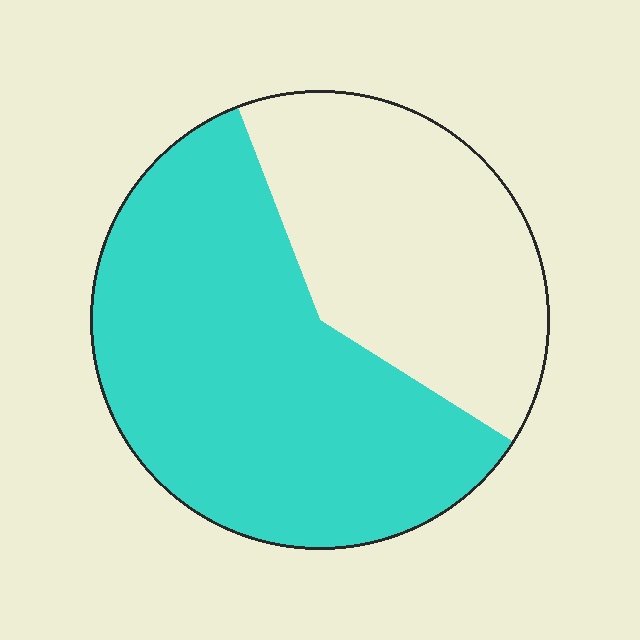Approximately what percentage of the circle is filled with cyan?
Approximately 60%.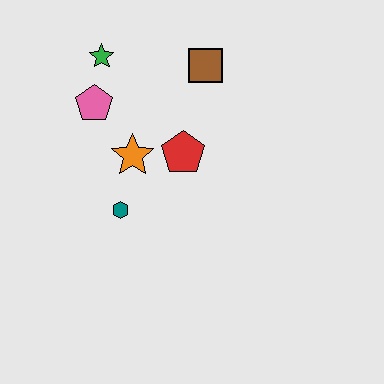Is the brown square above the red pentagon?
Yes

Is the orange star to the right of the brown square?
No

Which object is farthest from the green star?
The teal hexagon is farthest from the green star.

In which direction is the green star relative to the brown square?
The green star is to the left of the brown square.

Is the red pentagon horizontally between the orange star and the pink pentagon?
No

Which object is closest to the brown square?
The red pentagon is closest to the brown square.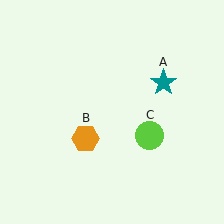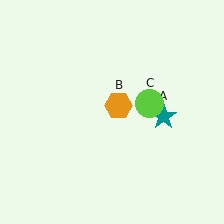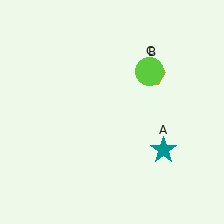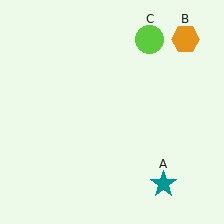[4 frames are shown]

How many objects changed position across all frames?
3 objects changed position: teal star (object A), orange hexagon (object B), lime circle (object C).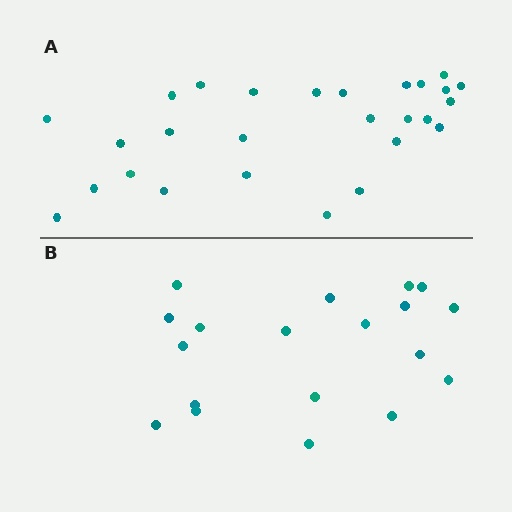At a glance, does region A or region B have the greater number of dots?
Region A (the top region) has more dots.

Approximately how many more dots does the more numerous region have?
Region A has roughly 8 or so more dots than region B.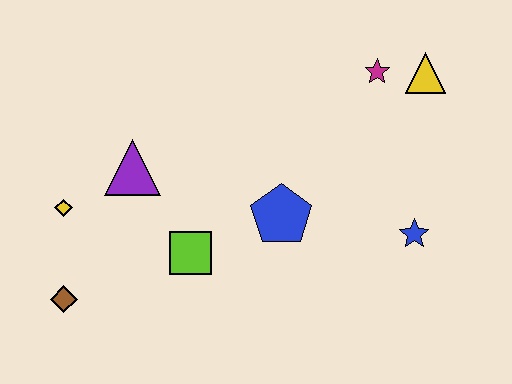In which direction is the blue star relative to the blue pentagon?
The blue star is to the right of the blue pentagon.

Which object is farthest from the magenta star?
The brown diamond is farthest from the magenta star.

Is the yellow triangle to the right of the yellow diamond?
Yes